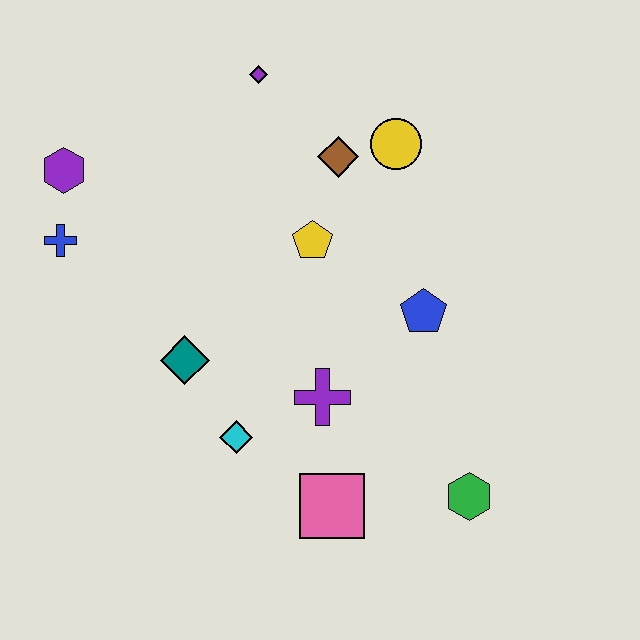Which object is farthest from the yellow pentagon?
The green hexagon is farthest from the yellow pentagon.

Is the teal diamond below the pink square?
No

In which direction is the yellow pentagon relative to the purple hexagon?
The yellow pentagon is to the right of the purple hexagon.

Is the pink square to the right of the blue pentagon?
No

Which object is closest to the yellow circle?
The brown diamond is closest to the yellow circle.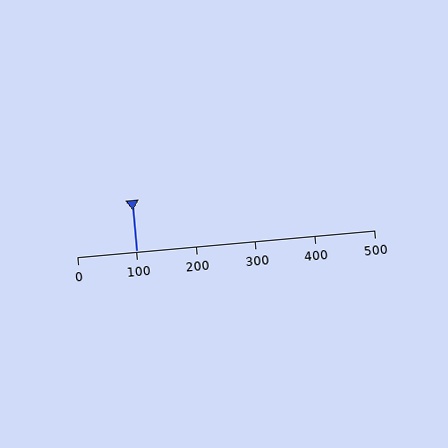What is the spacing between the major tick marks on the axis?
The major ticks are spaced 100 apart.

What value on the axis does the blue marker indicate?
The marker indicates approximately 100.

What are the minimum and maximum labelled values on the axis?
The axis runs from 0 to 500.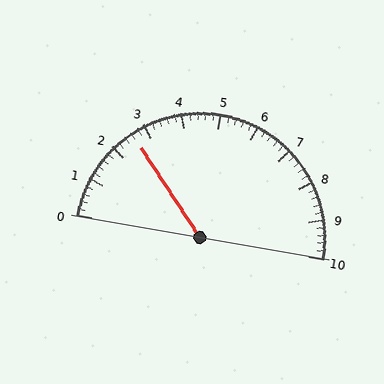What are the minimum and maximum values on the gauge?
The gauge ranges from 0 to 10.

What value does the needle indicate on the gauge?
The needle indicates approximately 2.6.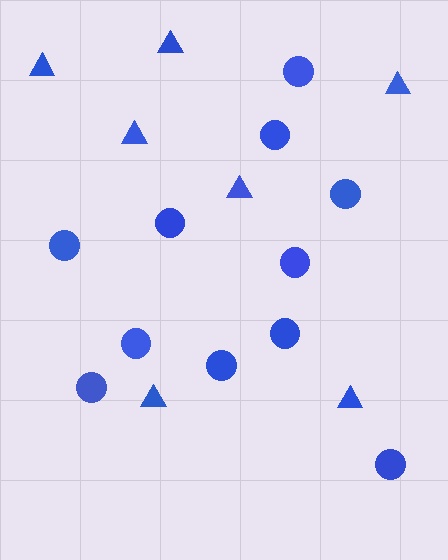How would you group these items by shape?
There are 2 groups: one group of circles (11) and one group of triangles (7).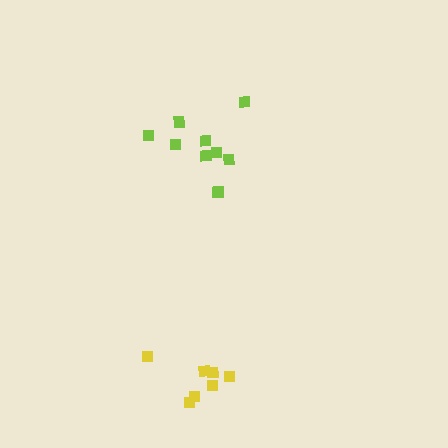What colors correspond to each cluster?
The clusters are colored: yellow, lime.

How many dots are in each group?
Group 1: 7 dots, Group 2: 10 dots (17 total).